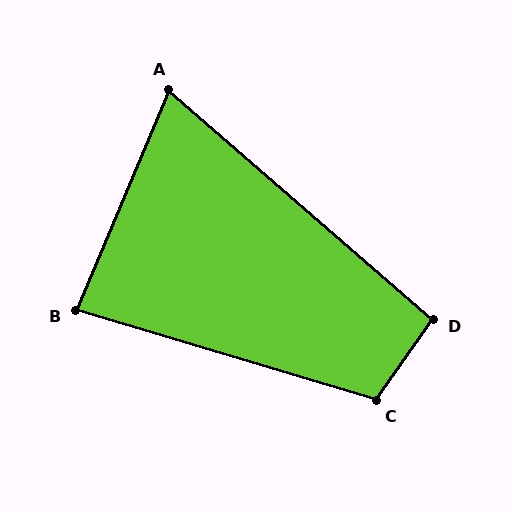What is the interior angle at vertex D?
Approximately 96 degrees (obtuse).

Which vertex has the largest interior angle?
C, at approximately 108 degrees.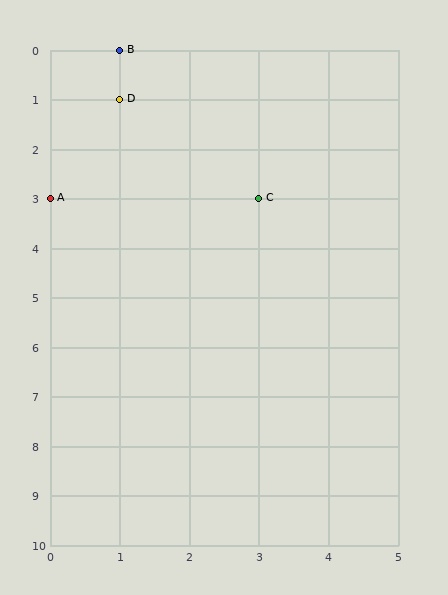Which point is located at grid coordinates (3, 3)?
Point C is at (3, 3).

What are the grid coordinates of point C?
Point C is at grid coordinates (3, 3).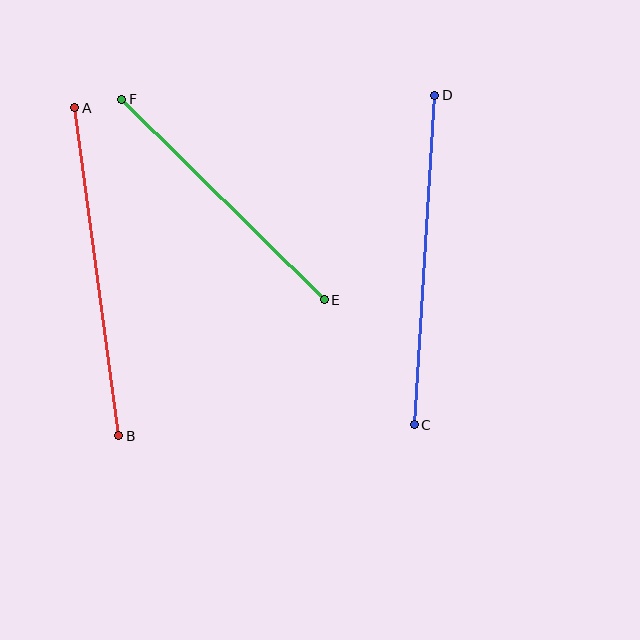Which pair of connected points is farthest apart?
Points A and B are farthest apart.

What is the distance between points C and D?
The distance is approximately 330 pixels.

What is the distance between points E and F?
The distance is approximately 285 pixels.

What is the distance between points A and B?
The distance is approximately 331 pixels.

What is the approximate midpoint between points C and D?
The midpoint is at approximately (424, 260) pixels.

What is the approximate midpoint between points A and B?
The midpoint is at approximately (97, 272) pixels.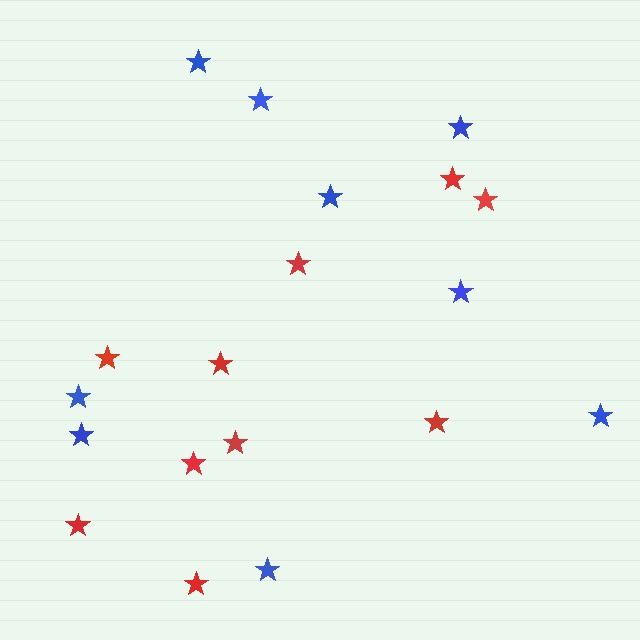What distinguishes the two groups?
There are 2 groups: one group of red stars (10) and one group of blue stars (9).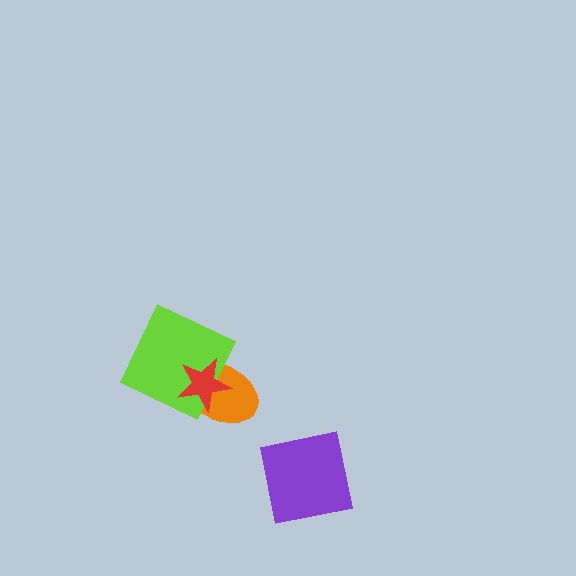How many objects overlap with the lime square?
2 objects overlap with the lime square.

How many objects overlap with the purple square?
0 objects overlap with the purple square.